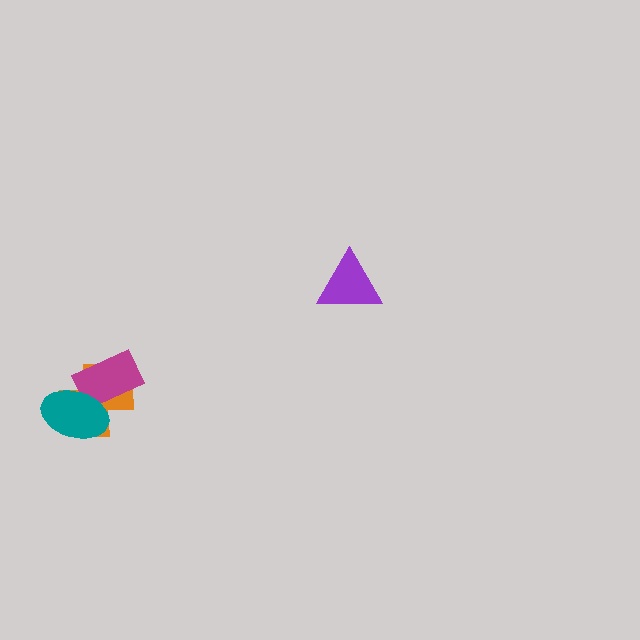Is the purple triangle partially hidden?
No, no other shape covers it.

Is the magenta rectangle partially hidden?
Yes, it is partially covered by another shape.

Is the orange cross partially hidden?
Yes, it is partially covered by another shape.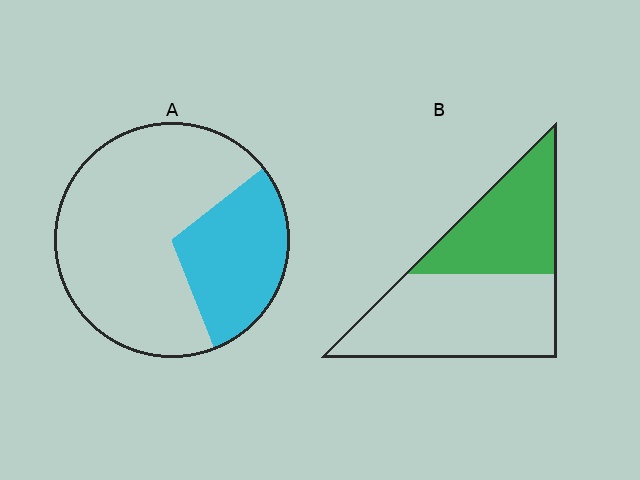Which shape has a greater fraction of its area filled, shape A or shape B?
Shape B.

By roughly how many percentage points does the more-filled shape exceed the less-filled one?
By roughly 10 percentage points (B over A).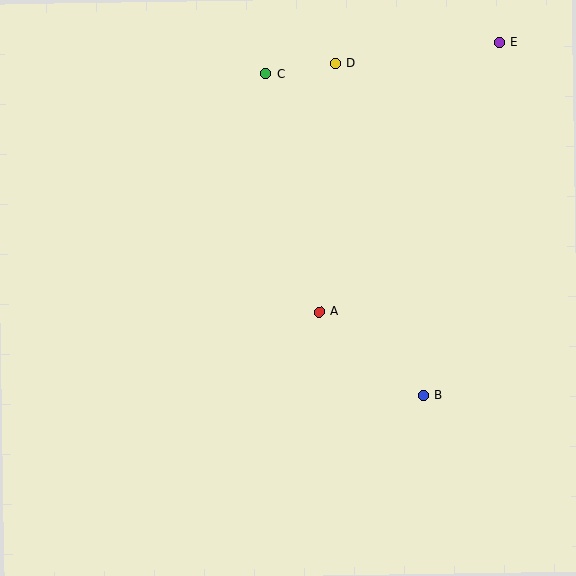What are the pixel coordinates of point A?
Point A is at (319, 312).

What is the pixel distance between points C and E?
The distance between C and E is 237 pixels.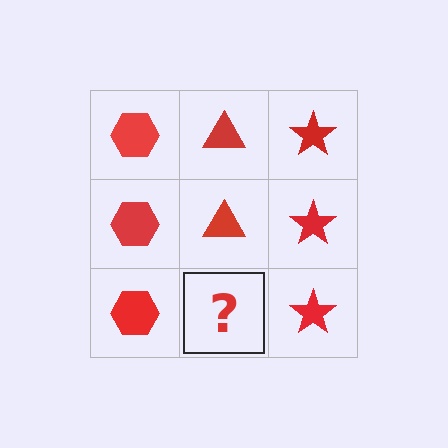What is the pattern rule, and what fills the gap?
The rule is that each column has a consistent shape. The gap should be filled with a red triangle.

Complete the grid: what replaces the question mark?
The question mark should be replaced with a red triangle.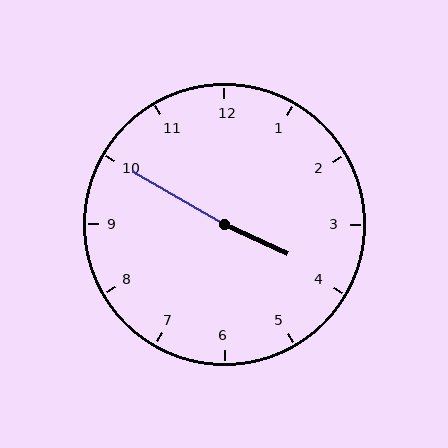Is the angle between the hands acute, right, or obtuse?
It is obtuse.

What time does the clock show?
3:50.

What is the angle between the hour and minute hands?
Approximately 175 degrees.